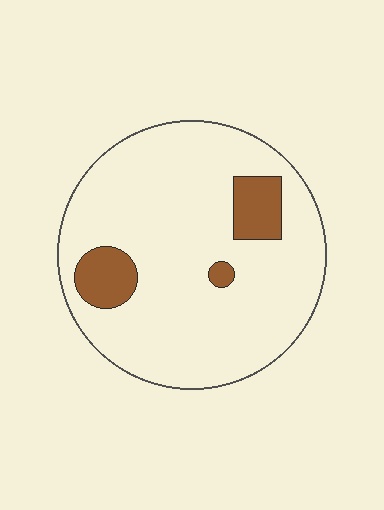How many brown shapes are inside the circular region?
3.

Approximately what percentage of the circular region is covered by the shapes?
Approximately 10%.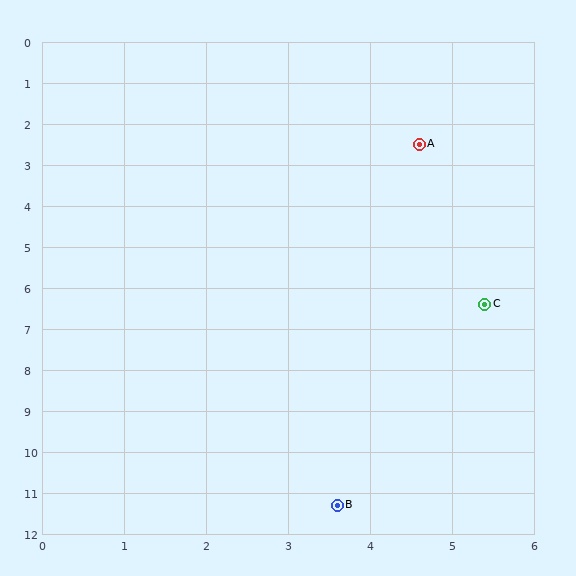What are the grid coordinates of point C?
Point C is at approximately (5.4, 6.4).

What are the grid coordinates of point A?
Point A is at approximately (4.6, 2.5).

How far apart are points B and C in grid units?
Points B and C are about 5.2 grid units apart.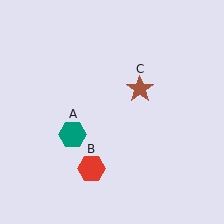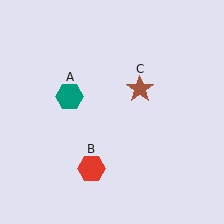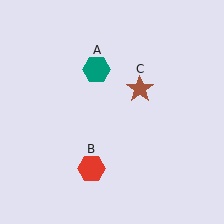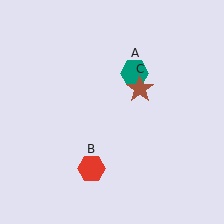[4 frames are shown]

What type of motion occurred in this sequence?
The teal hexagon (object A) rotated clockwise around the center of the scene.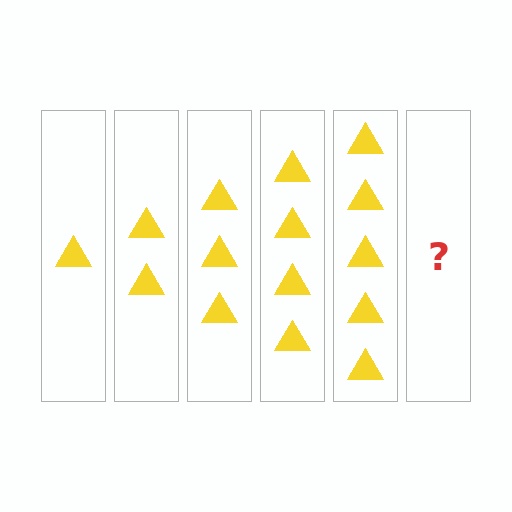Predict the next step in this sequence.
The next step is 6 triangles.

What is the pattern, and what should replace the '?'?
The pattern is that each step adds one more triangle. The '?' should be 6 triangles.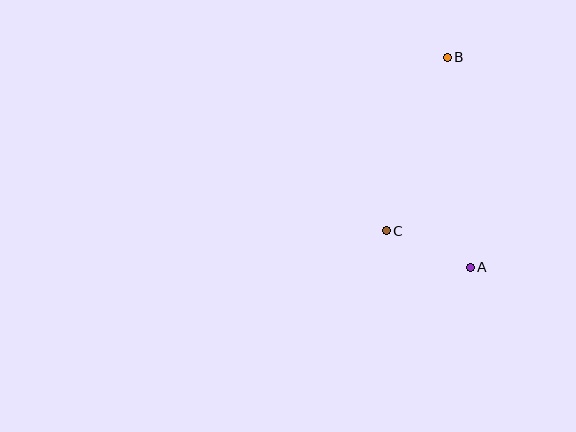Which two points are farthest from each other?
Points A and B are farthest from each other.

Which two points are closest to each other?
Points A and C are closest to each other.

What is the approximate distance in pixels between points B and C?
The distance between B and C is approximately 184 pixels.